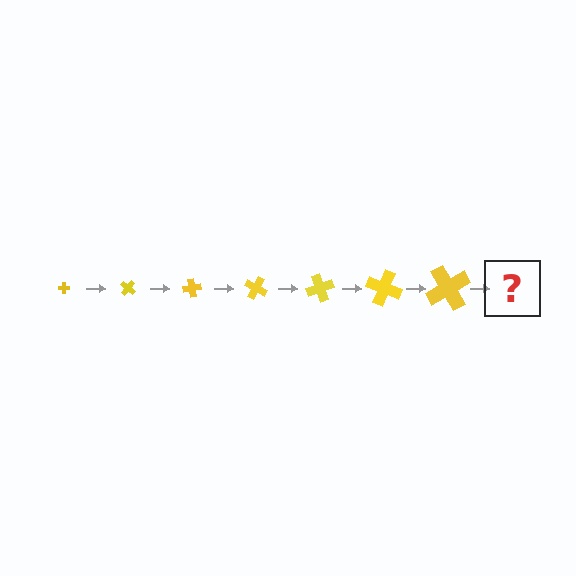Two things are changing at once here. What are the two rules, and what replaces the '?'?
The two rules are that the cross grows larger each step and it rotates 40 degrees each step. The '?' should be a cross, larger than the previous one and rotated 280 degrees from the start.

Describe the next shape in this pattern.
It should be a cross, larger than the previous one and rotated 280 degrees from the start.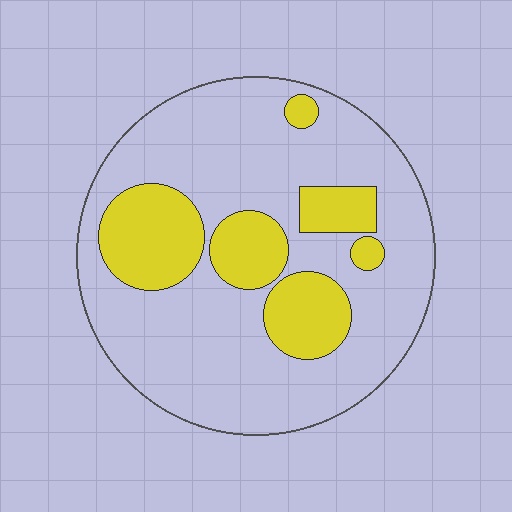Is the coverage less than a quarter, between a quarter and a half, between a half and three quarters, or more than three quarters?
Between a quarter and a half.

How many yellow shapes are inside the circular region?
6.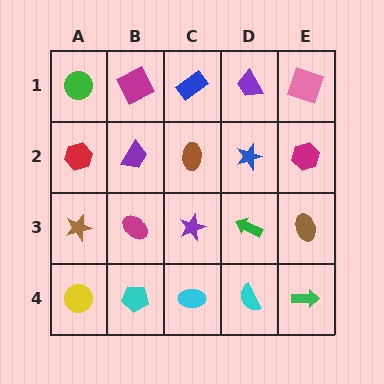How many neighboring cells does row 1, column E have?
2.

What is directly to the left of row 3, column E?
A green arrow.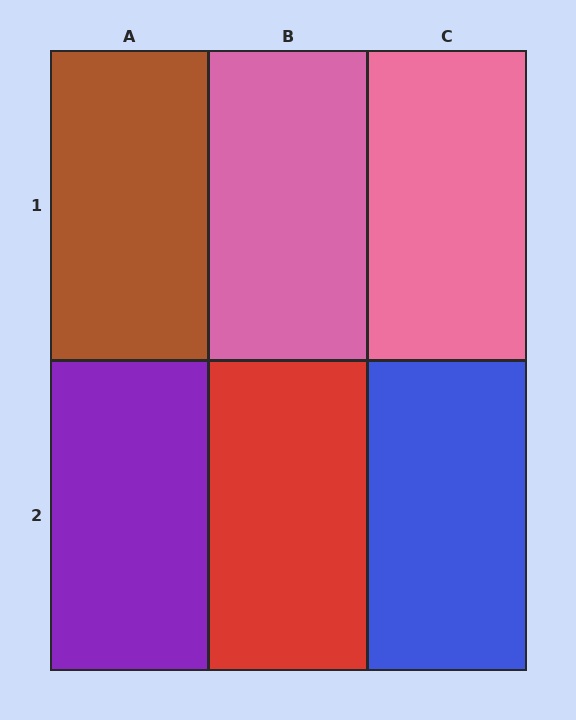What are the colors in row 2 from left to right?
Purple, red, blue.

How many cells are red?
1 cell is red.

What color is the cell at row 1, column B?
Pink.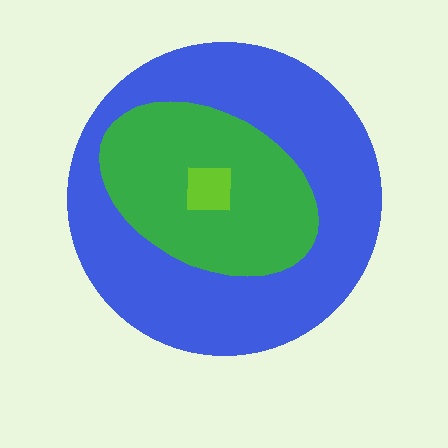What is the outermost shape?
The blue circle.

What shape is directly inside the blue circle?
The green ellipse.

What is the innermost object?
The lime square.